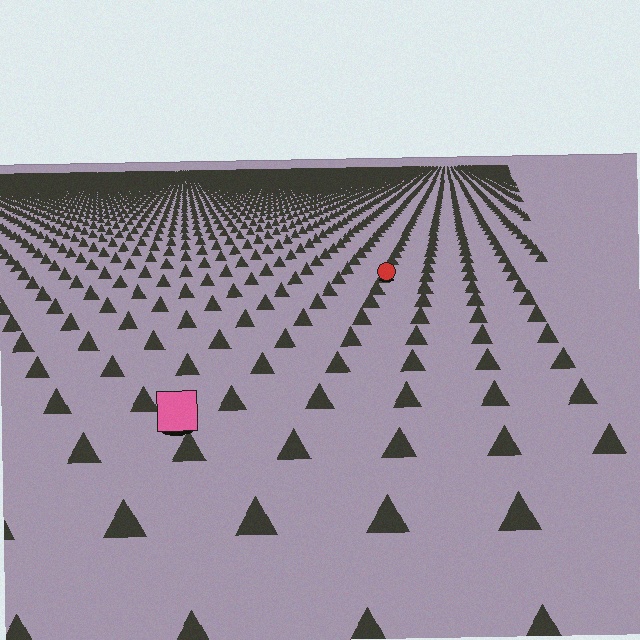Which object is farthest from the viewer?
The red circle is farthest from the viewer. It appears smaller and the ground texture around it is denser.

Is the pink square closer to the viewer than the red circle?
Yes. The pink square is closer — you can tell from the texture gradient: the ground texture is coarser near it.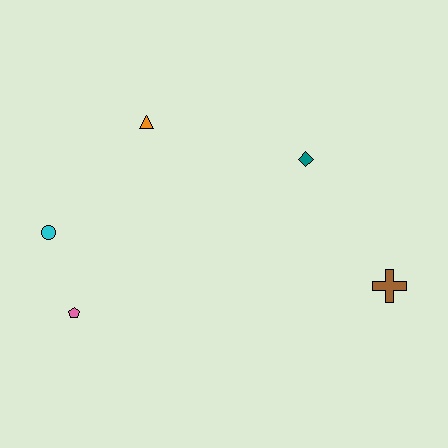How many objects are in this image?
There are 5 objects.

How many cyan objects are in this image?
There is 1 cyan object.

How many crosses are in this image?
There is 1 cross.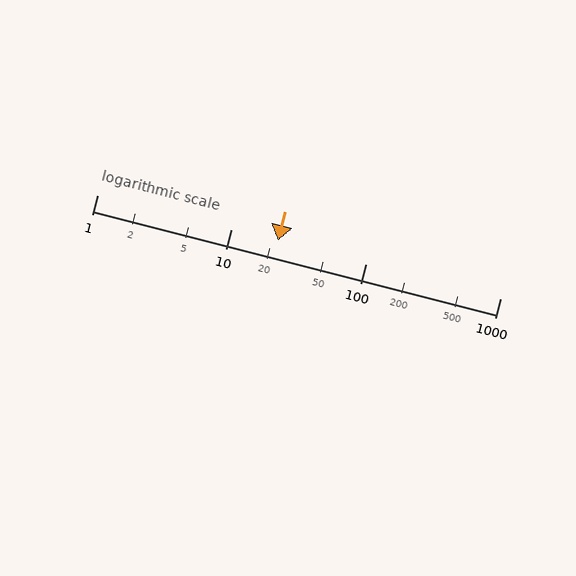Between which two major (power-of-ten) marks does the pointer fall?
The pointer is between 10 and 100.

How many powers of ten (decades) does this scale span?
The scale spans 3 decades, from 1 to 1000.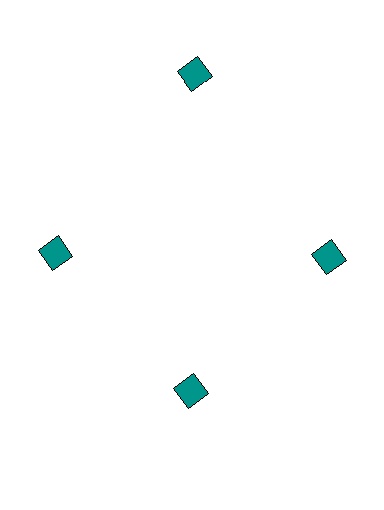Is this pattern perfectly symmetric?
No. The 4 teal squares are arranged in a ring, but one element near the 12 o'clock position is pushed outward from the center, breaking the 4-fold rotational symmetry.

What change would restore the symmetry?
The symmetry would be restored by moving it inward, back onto the ring so that all 4 squares sit at equal angles and equal distance from the center.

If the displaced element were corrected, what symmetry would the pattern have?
It would have 4-fold rotational symmetry — the pattern would map onto itself every 90 degrees.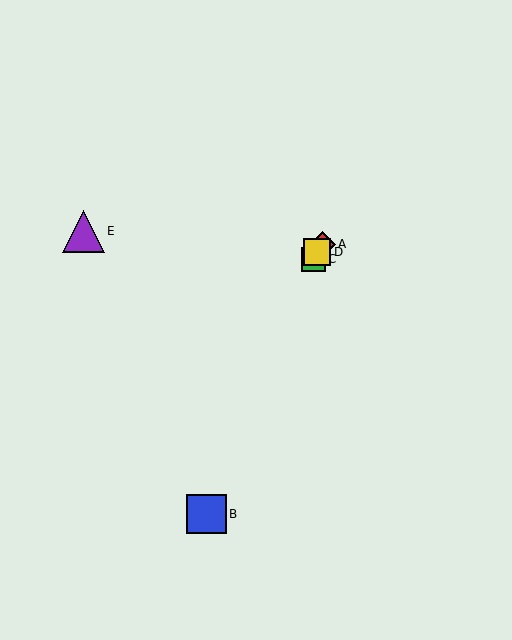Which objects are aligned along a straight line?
Objects A, C, D are aligned along a straight line.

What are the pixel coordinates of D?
Object D is at (317, 252).